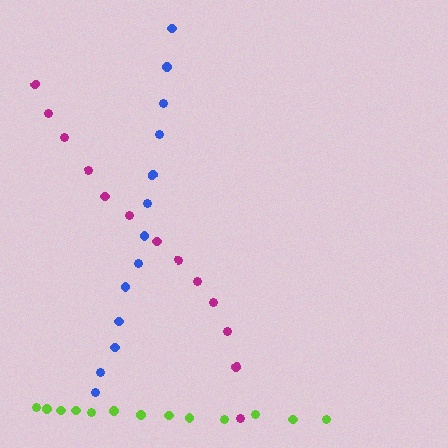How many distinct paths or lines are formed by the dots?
There are 3 distinct paths.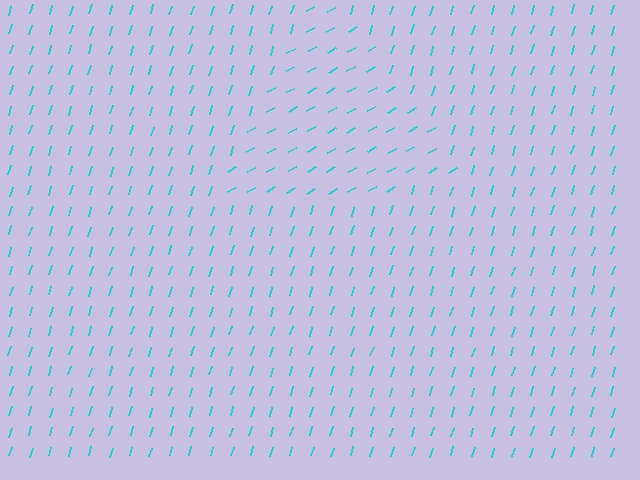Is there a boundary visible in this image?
Yes, there is a texture boundary formed by a change in line orientation.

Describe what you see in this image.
The image is filled with small cyan line segments. A triangle region in the image has lines oriented differently from the surrounding lines, creating a visible texture boundary.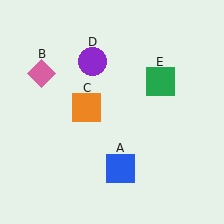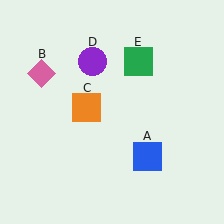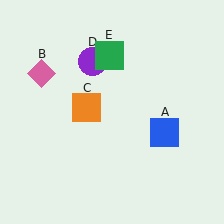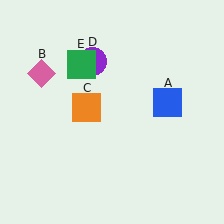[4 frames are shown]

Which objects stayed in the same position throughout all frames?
Pink diamond (object B) and orange square (object C) and purple circle (object D) remained stationary.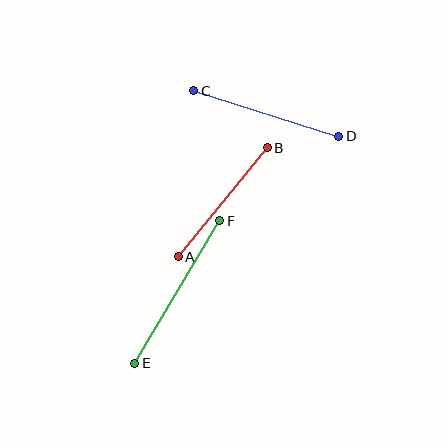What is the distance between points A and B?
The distance is approximately 141 pixels.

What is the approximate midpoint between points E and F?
The midpoint is at approximately (177, 292) pixels.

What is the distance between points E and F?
The distance is approximately 166 pixels.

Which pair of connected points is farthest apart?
Points E and F are farthest apart.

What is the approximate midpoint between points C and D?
The midpoint is at approximately (266, 114) pixels.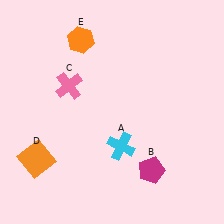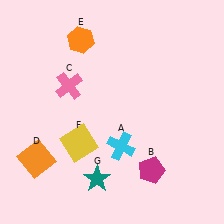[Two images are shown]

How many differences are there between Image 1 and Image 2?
There are 2 differences between the two images.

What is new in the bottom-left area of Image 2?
A yellow square (F) was added in the bottom-left area of Image 2.